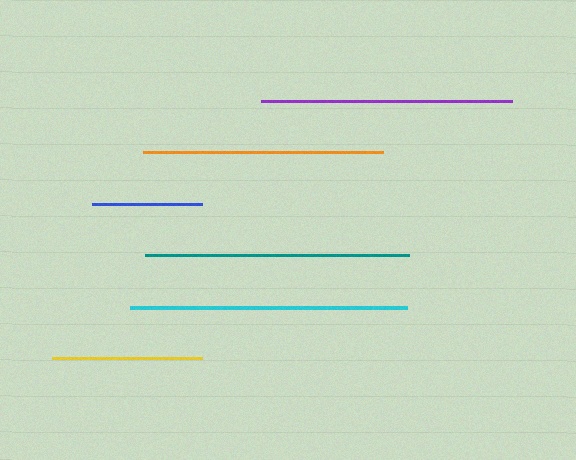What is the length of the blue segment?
The blue segment is approximately 109 pixels long.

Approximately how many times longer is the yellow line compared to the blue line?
The yellow line is approximately 1.4 times the length of the blue line.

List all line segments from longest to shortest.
From longest to shortest: cyan, teal, purple, orange, yellow, blue.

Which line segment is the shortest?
The blue line is the shortest at approximately 109 pixels.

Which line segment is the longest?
The cyan line is the longest at approximately 277 pixels.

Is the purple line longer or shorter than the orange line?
The purple line is longer than the orange line.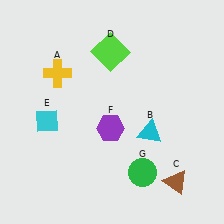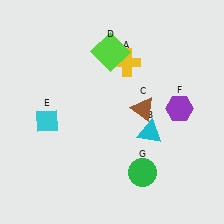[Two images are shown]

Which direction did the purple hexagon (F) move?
The purple hexagon (F) moved right.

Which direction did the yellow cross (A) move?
The yellow cross (A) moved right.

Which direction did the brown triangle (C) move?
The brown triangle (C) moved up.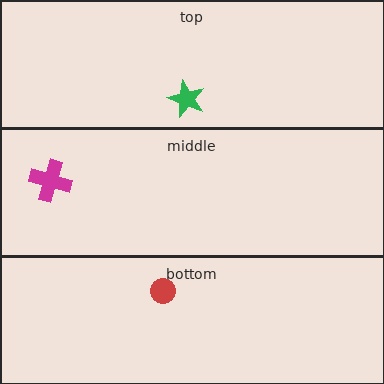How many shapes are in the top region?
1.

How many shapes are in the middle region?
1.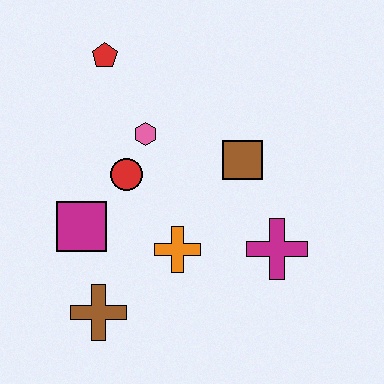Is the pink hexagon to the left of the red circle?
No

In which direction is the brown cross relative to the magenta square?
The brown cross is below the magenta square.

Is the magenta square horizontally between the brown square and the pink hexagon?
No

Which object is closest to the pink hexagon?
The red circle is closest to the pink hexagon.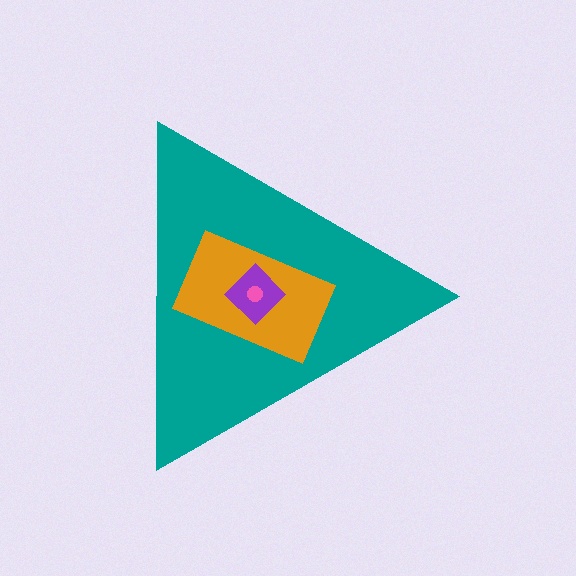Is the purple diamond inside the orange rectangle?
Yes.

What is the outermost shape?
The teal triangle.